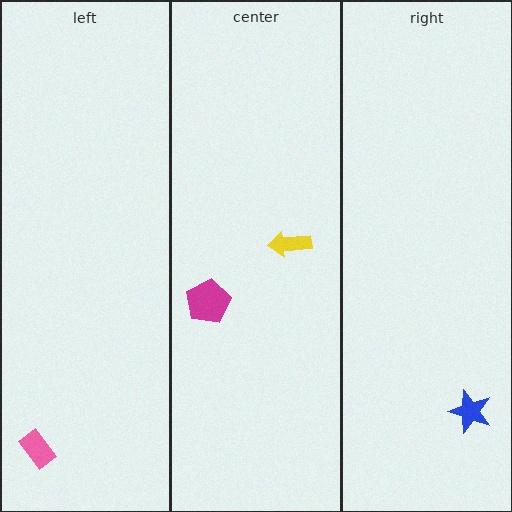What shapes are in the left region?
The pink rectangle.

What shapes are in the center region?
The yellow arrow, the magenta pentagon.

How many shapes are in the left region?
1.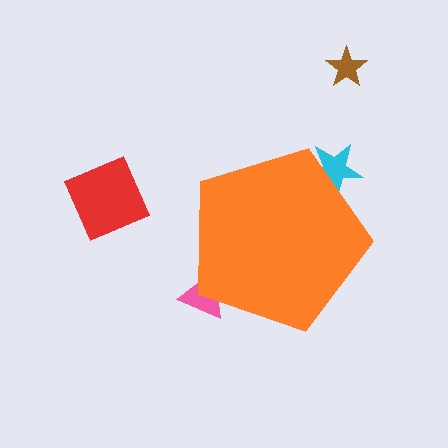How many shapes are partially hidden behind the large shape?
2 shapes are partially hidden.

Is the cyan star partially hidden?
Yes, the cyan star is partially hidden behind the orange pentagon.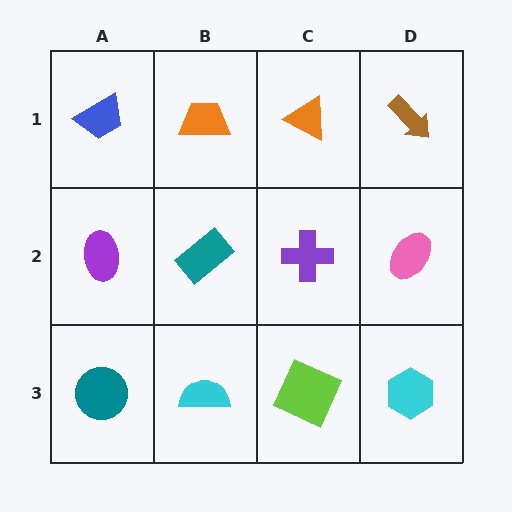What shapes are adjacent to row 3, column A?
A purple ellipse (row 2, column A), a cyan semicircle (row 3, column B).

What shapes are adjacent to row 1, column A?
A purple ellipse (row 2, column A), an orange trapezoid (row 1, column B).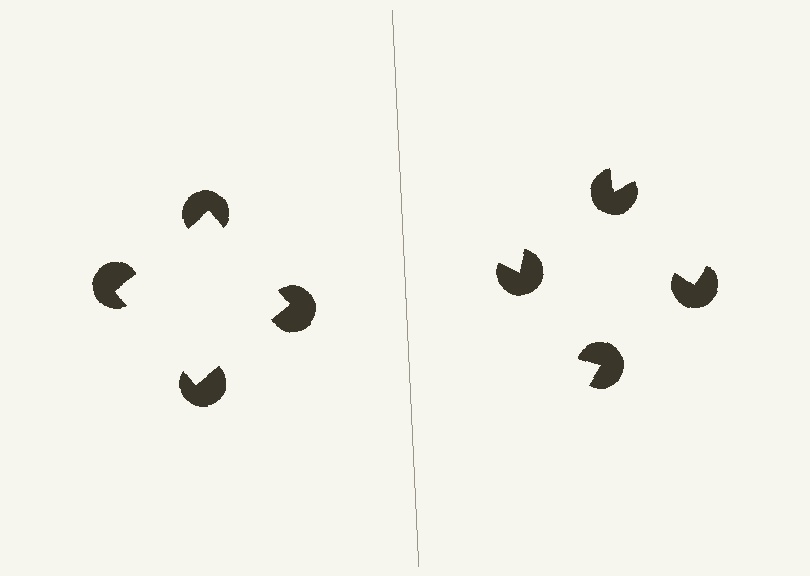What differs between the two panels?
The pac-man discs are positioned identically on both sides; only the wedge orientations differ. On the left they align to a square; on the right they are misaligned.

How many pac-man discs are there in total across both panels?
8 — 4 on each side.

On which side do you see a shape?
An illusory square appears on the left side. On the right side the wedge cuts are rotated, so no coherent shape forms.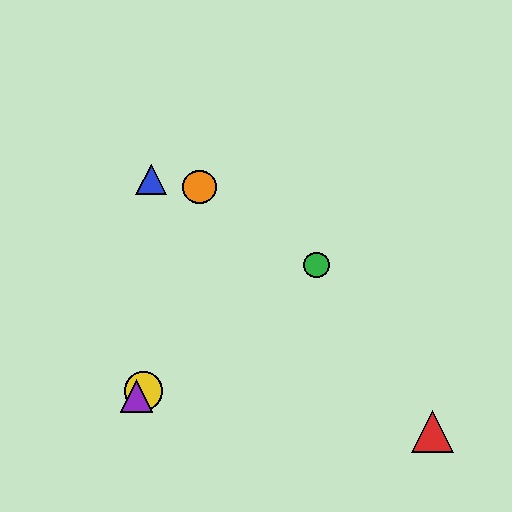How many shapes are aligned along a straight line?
3 shapes (the green circle, the yellow circle, the purple triangle) are aligned along a straight line.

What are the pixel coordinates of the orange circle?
The orange circle is at (199, 187).